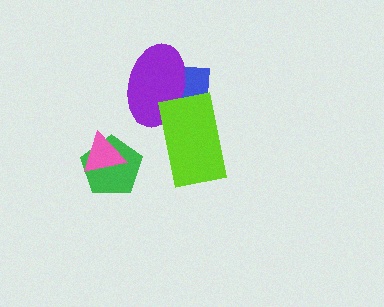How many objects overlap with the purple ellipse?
2 objects overlap with the purple ellipse.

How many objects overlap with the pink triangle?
1 object overlaps with the pink triangle.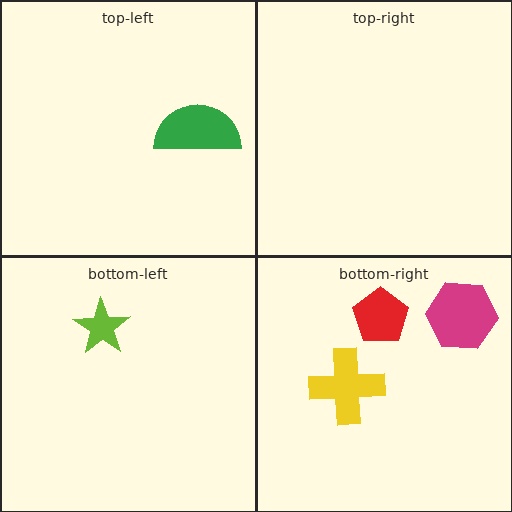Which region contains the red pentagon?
The bottom-right region.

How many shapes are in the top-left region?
1.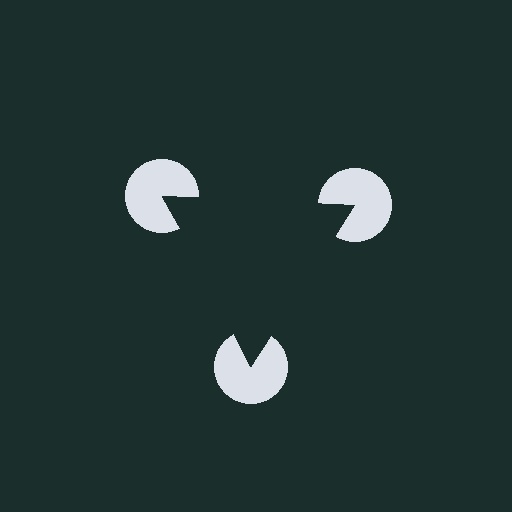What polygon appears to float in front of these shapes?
An illusory triangle — its edges are inferred from the aligned wedge cuts in the pac-man discs, not physically drawn.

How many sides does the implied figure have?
3 sides.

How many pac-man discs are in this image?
There are 3 — one at each vertex of the illusory triangle.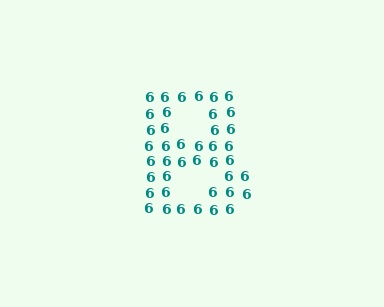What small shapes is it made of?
It is made of small digit 6's.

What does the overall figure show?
The overall figure shows the letter B.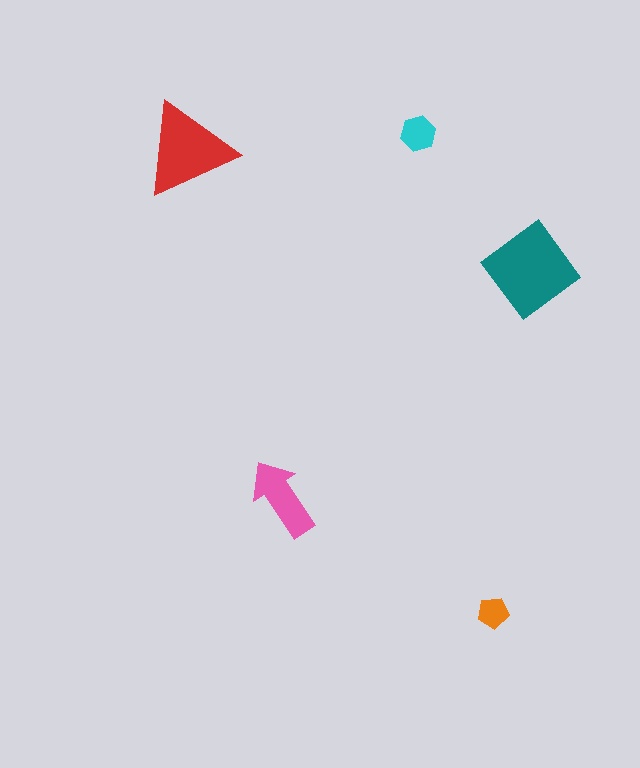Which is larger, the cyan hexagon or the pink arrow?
The pink arrow.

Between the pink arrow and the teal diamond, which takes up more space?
The teal diamond.